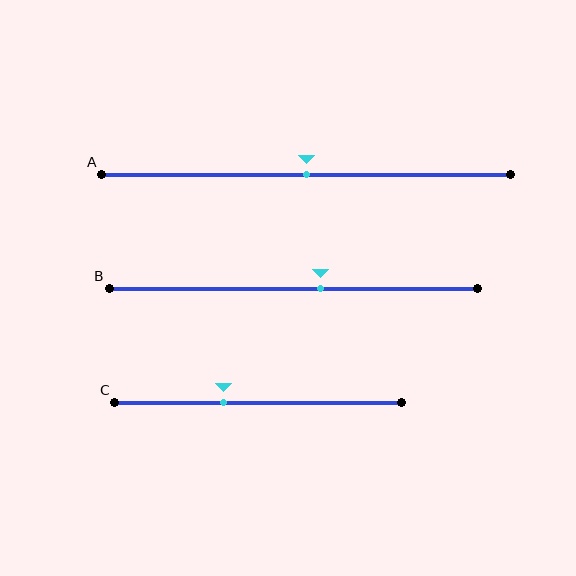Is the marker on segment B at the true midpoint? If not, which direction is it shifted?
No, the marker on segment B is shifted to the right by about 7% of the segment length.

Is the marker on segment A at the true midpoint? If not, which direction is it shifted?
Yes, the marker on segment A is at the true midpoint.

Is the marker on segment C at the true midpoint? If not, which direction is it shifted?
No, the marker on segment C is shifted to the left by about 12% of the segment length.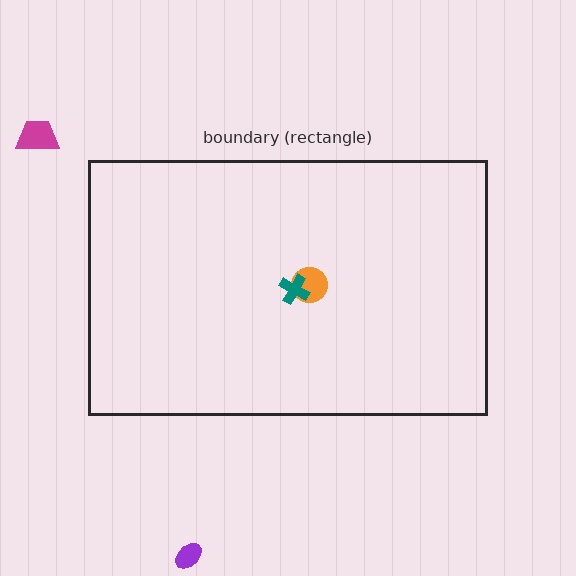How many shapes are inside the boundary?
2 inside, 2 outside.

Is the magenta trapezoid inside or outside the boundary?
Outside.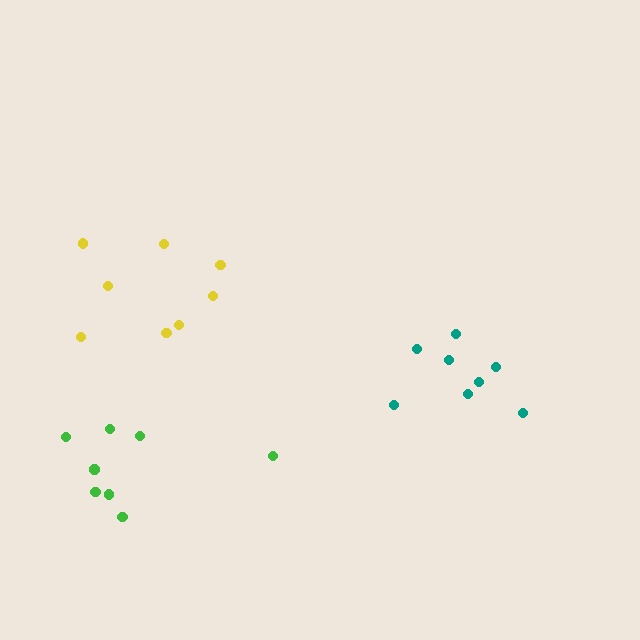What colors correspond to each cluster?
The clusters are colored: teal, green, yellow.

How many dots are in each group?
Group 1: 8 dots, Group 2: 8 dots, Group 3: 8 dots (24 total).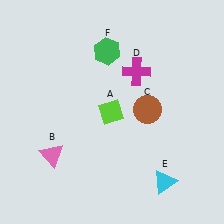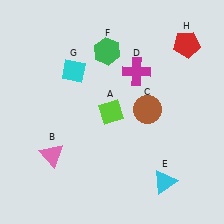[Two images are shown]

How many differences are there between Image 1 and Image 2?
There are 2 differences between the two images.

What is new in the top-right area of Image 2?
A red pentagon (H) was added in the top-right area of Image 2.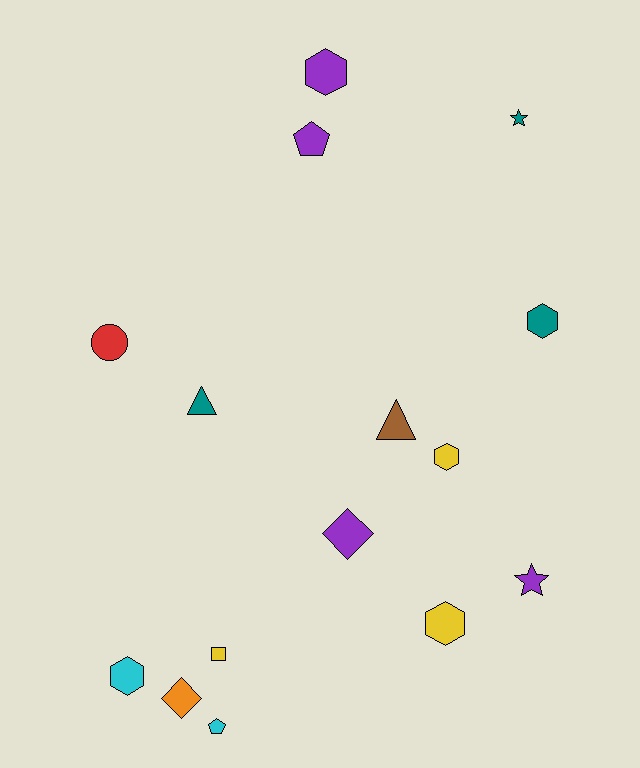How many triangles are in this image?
There are 2 triangles.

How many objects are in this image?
There are 15 objects.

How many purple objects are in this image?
There are 4 purple objects.